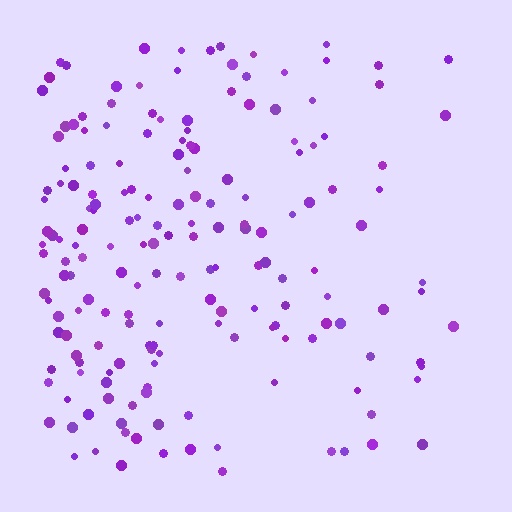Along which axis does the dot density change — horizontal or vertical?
Horizontal.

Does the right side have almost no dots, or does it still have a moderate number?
Still a moderate number, just noticeably fewer than the left.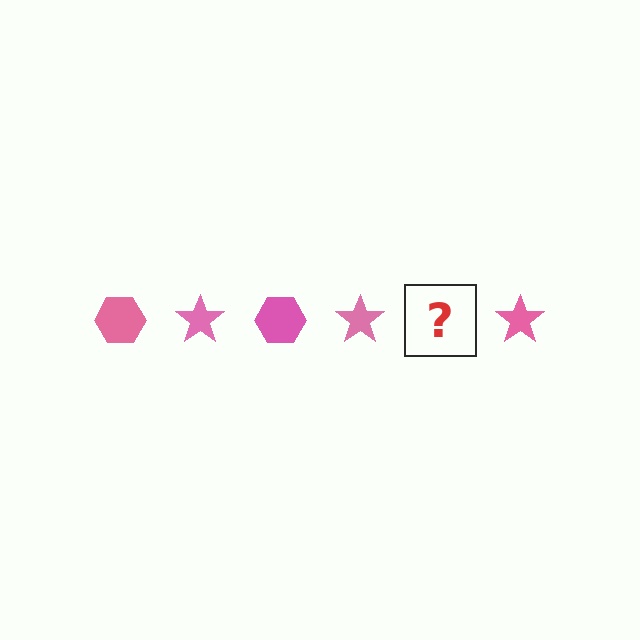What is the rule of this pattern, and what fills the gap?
The rule is that the pattern cycles through hexagon, star shapes in pink. The gap should be filled with a pink hexagon.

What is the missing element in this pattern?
The missing element is a pink hexagon.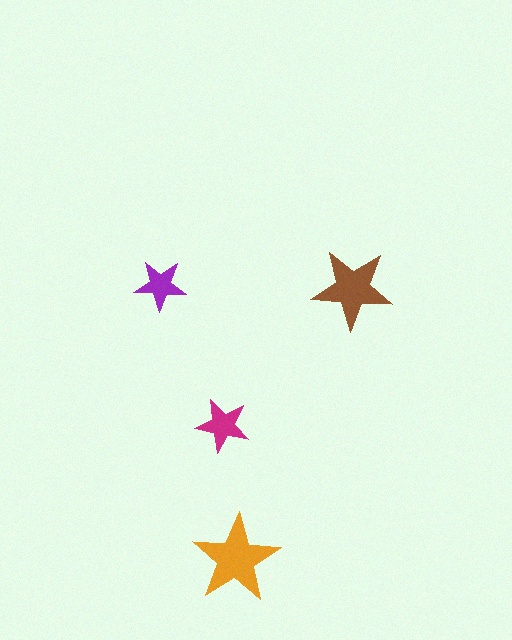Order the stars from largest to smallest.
the orange one, the brown one, the magenta one, the purple one.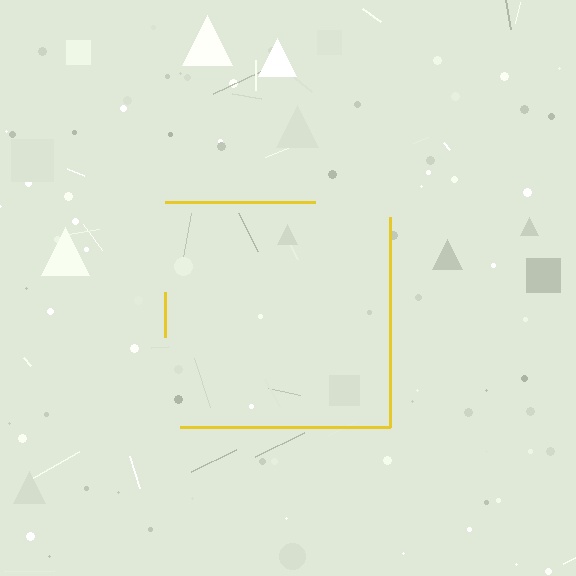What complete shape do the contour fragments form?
The contour fragments form a square.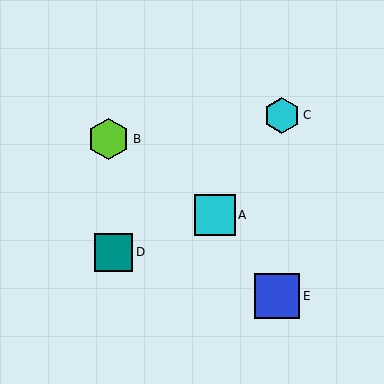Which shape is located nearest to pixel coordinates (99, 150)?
The lime hexagon (labeled B) at (109, 139) is nearest to that location.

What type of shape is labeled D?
Shape D is a teal square.